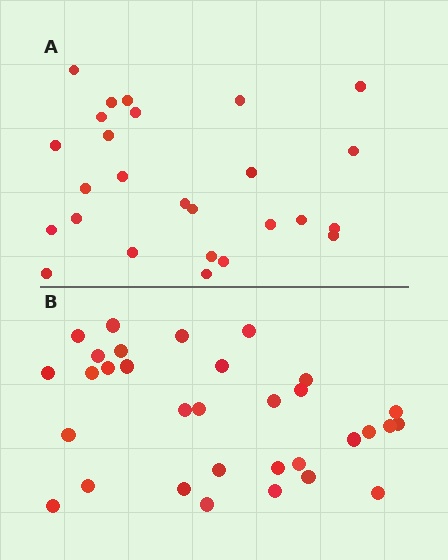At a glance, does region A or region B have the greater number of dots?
Region B (the bottom region) has more dots.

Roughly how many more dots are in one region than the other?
Region B has about 6 more dots than region A.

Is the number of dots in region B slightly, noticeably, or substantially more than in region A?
Region B has only slightly more — the two regions are fairly close. The ratio is roughly 1.2 to 1.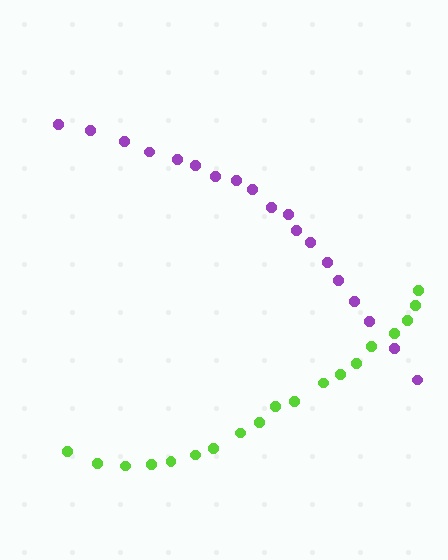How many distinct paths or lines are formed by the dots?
There are 2 distinct paths.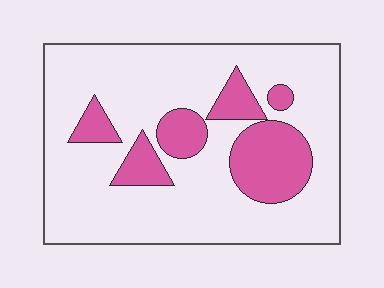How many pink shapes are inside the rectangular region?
6.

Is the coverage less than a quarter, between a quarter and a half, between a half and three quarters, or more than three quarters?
Less than a quarter.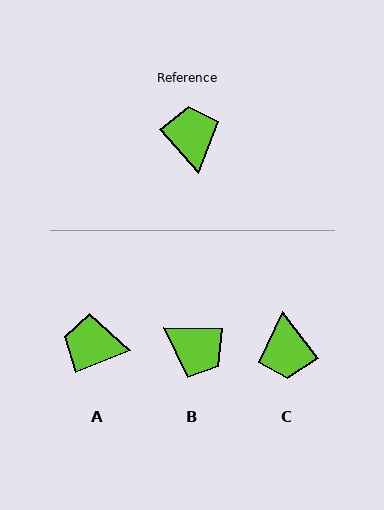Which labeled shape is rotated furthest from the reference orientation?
C, about 176 degrees away.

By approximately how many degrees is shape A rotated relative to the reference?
Approximately 69 degrees counter-clockwise.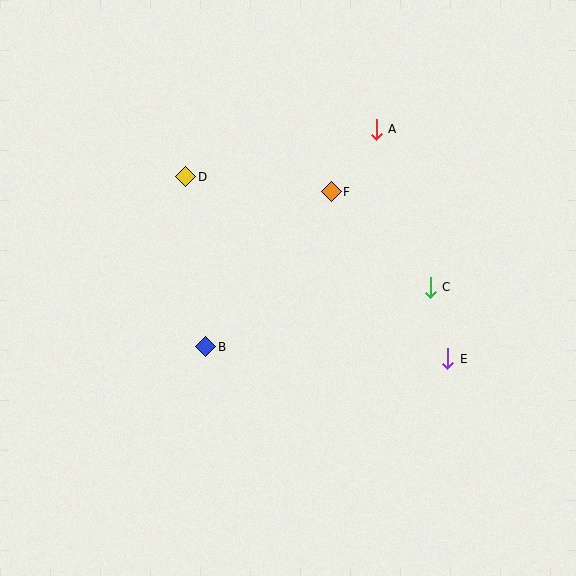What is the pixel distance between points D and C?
The distance between D and C is 268 pixels.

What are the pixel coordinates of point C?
Point C is at (430, 287).